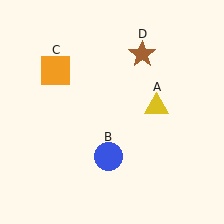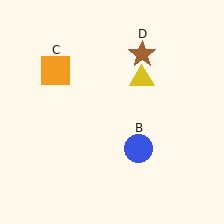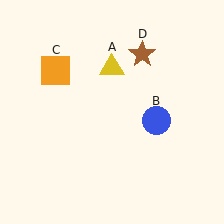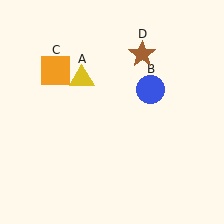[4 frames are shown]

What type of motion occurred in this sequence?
The yellow triangle (object A), blue circle (object B) rotated counterclockwise around the center of the scene.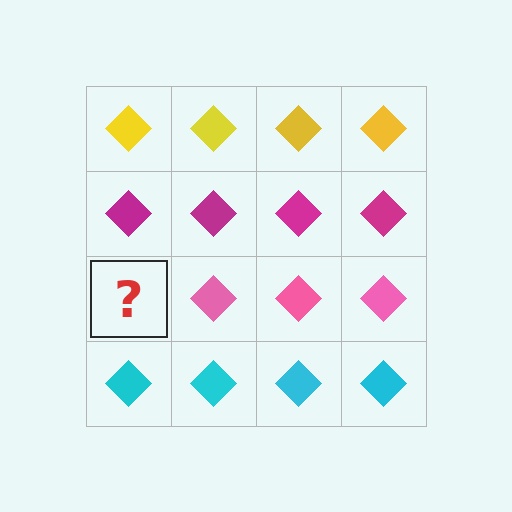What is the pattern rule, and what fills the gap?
The rule is that each row has a consistent color. The gap should be filled with a pink diamond.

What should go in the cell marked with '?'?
The missing cell should contain a pink diamond.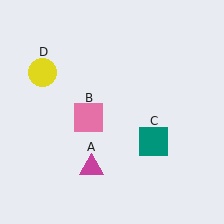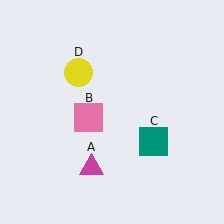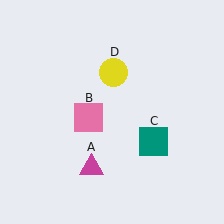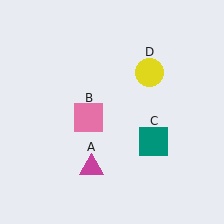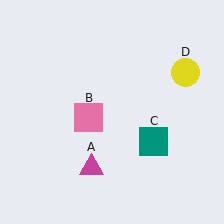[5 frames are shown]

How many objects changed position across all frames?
1 object changed position: yellow circle (object D).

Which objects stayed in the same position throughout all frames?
Magenta triangle (object A) and pink square (object B) and teal square (object C) remained stationary.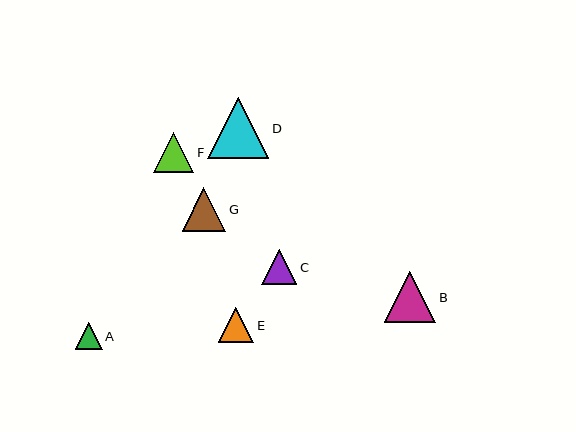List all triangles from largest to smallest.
From largest to smallest: D, B, G, F, E, C, A.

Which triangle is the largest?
Triangle D is the largest with a size of approximately 61 pixels.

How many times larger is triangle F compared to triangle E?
Triangle F is approximately 1.1 times the size of triangle E.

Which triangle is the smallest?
Triangle A is the smallest with a size of approximately 27 pixels.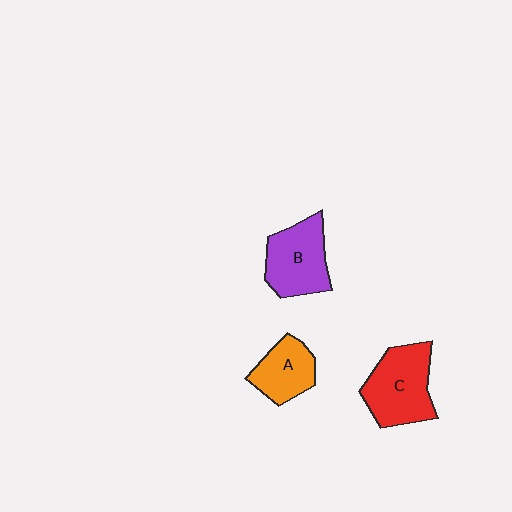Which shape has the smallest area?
Shape A (orange).